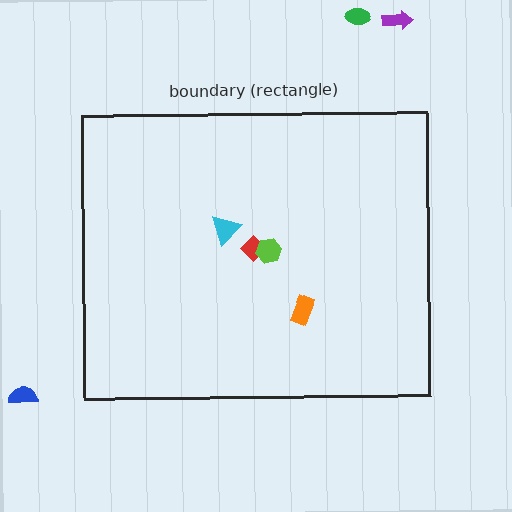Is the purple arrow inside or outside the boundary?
Outside.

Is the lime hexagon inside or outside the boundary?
Inside.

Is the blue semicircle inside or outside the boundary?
Outside.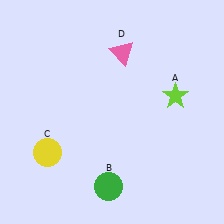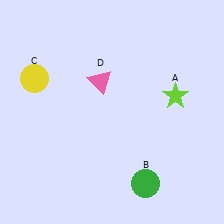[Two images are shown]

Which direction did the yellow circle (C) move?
The yellow circle (C) moved up.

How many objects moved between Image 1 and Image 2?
3 objects moved between the two images.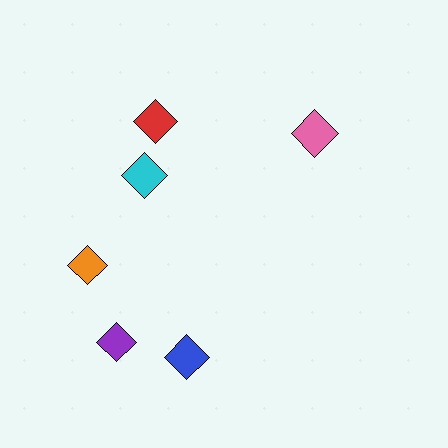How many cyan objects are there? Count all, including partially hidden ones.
There is 1 cyan object.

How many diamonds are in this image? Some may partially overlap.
There are 6 diamonds.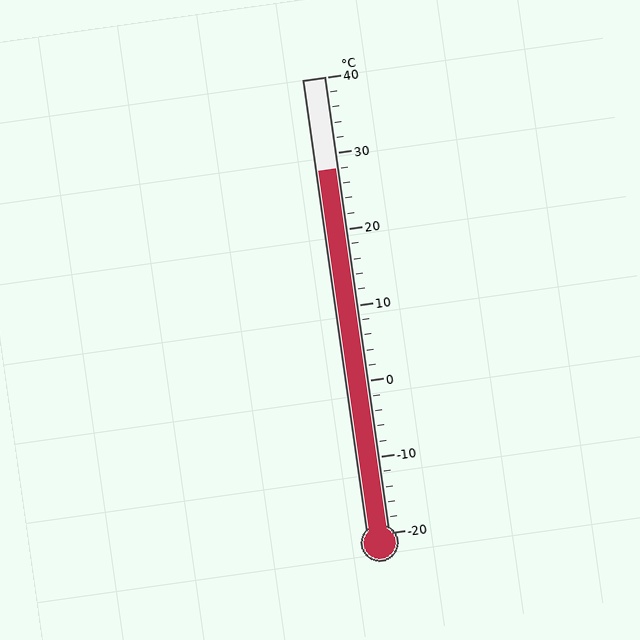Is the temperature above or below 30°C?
The temperature is below 30°C.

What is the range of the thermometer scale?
The thermometer scale ranges from -20°C to 40°C.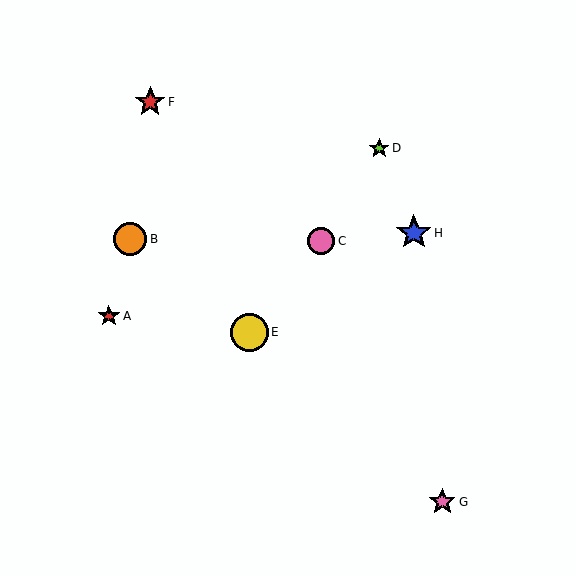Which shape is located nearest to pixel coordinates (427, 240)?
The blue star (labeled H) at (414, 233) is nearest to that location.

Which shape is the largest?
The yellow circle (labeled E) is the largest.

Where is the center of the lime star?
The center of the lime star is at (379, 148).